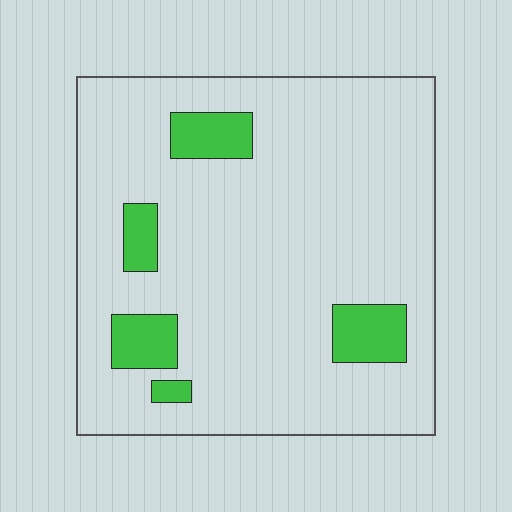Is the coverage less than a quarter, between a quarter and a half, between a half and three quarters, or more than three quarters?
Less than a quarter.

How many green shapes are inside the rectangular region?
5.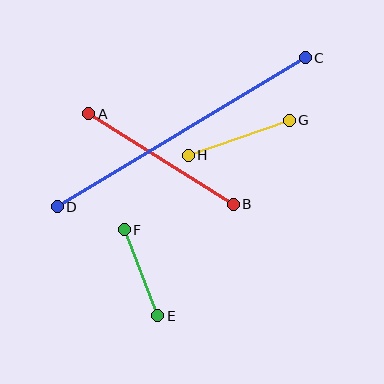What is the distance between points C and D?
The distance is approximately 289 pixels.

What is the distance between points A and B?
The distance is approximately 170 pixels.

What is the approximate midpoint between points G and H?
The midpoint is at approximately (239, 138) pixels.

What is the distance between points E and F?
The distance is approximately 92 pixels.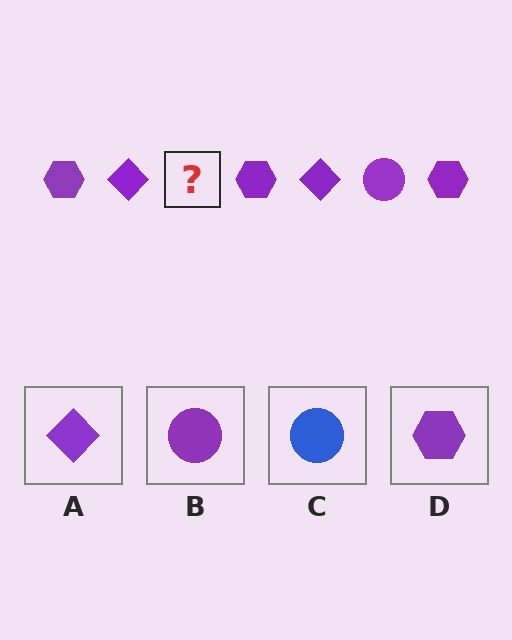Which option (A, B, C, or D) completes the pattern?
B.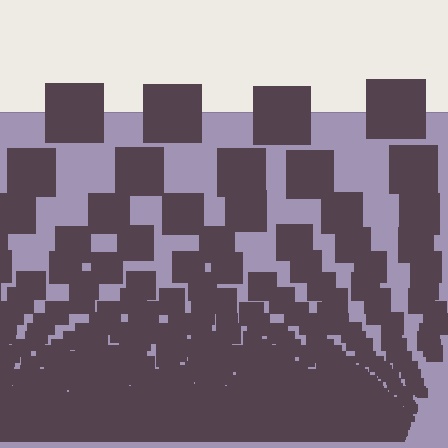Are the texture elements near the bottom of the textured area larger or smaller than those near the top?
Smaller. The gradient is inverted — elements near the bottom are smaller and denser.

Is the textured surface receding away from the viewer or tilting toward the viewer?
The surface appears to tilt toward the viewer. Texture elements get larger and sparser toward the top.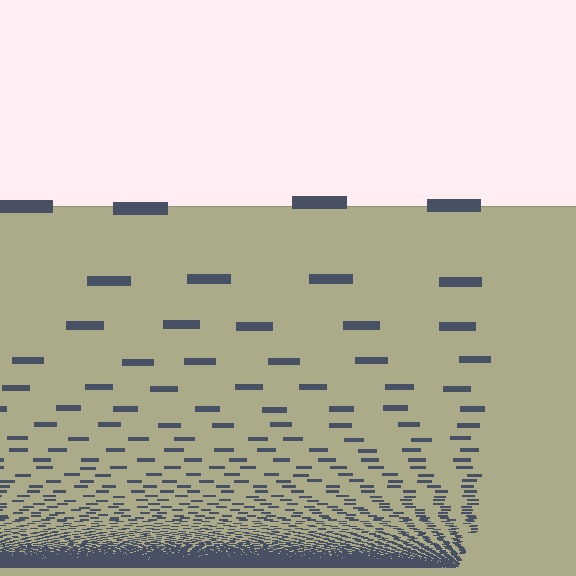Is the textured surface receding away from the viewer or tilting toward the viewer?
The surface appears to tilt toward the viewer. Texture elements get larger and sparser toward the top.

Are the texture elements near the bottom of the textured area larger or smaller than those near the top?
Smaller. The gradient is inverted — elements near the bottom are smaller and denser.